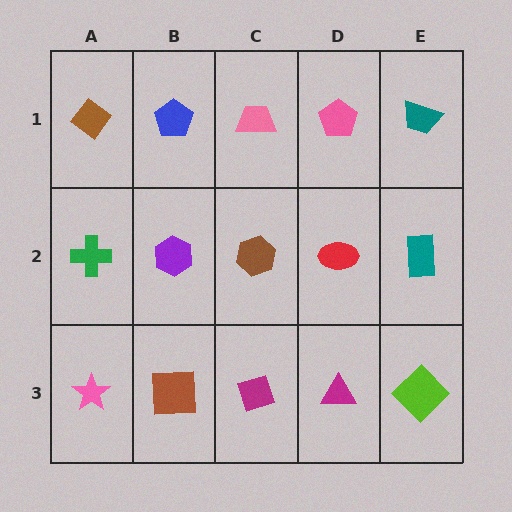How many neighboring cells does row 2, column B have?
4.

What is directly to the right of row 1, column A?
A blue pentagon.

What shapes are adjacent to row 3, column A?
A green cross (row 2, column A), a brown square (row 3, column B).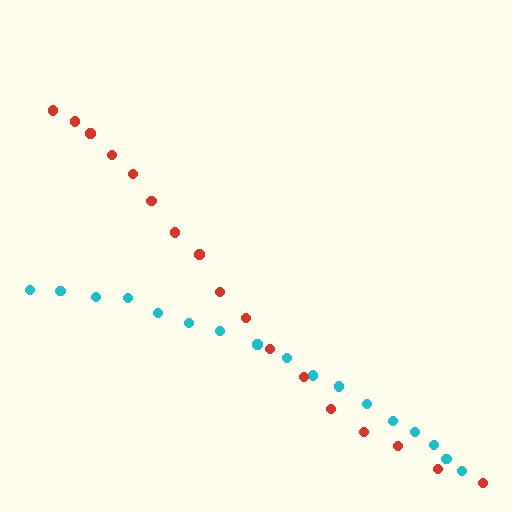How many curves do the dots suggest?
There are 2 distinct paths.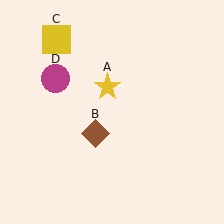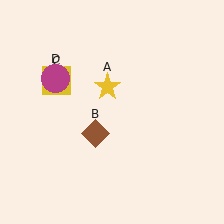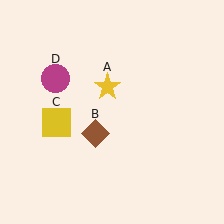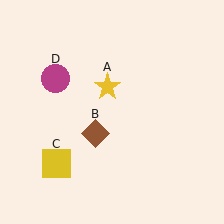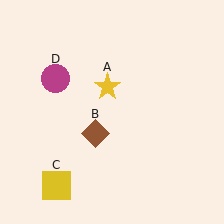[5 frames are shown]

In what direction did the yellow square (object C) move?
The yellow square (object C) moved down.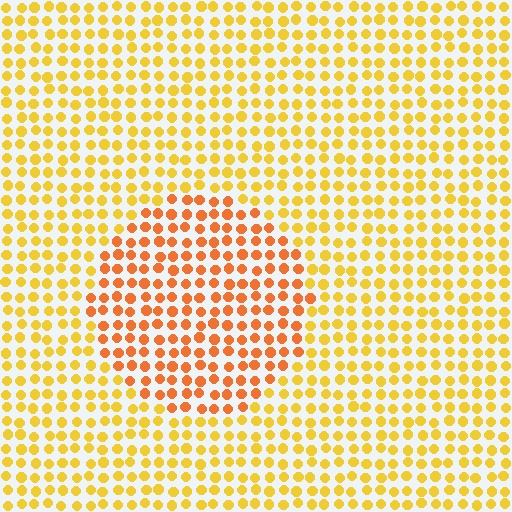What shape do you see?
I see a circle.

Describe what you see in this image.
The image is filled with small yellow elements in a uniform arrangement. A circle-shaped region is visible where the elements are tinted to a slightly different hue, forming a subtle color boundary.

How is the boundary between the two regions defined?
The boundary is defined purely by a slight shift in hue (about 29 degrees). Spacing, size, and orientation are identical on both sides.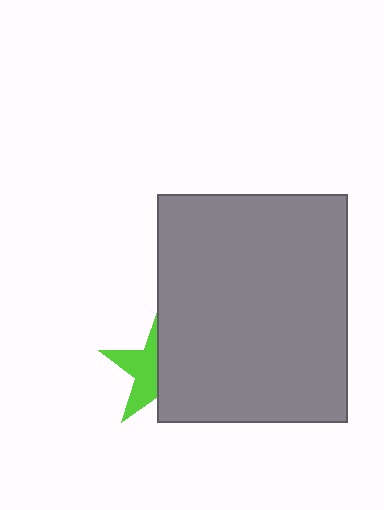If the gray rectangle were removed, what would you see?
You would see the complete lime star.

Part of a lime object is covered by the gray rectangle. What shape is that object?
It is a star.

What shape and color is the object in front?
The object in front is a gray rectangle.